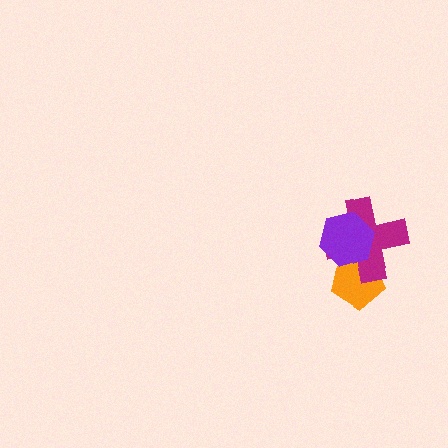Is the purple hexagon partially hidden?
No, no other shape covers it.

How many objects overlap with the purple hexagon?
2 objects overlap with the purple hexagon.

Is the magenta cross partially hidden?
Yes, it is partially covered by another shape.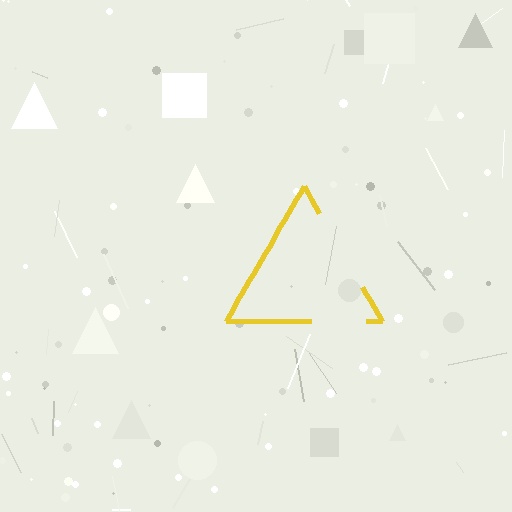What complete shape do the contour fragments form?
The contour fragments form a triangle.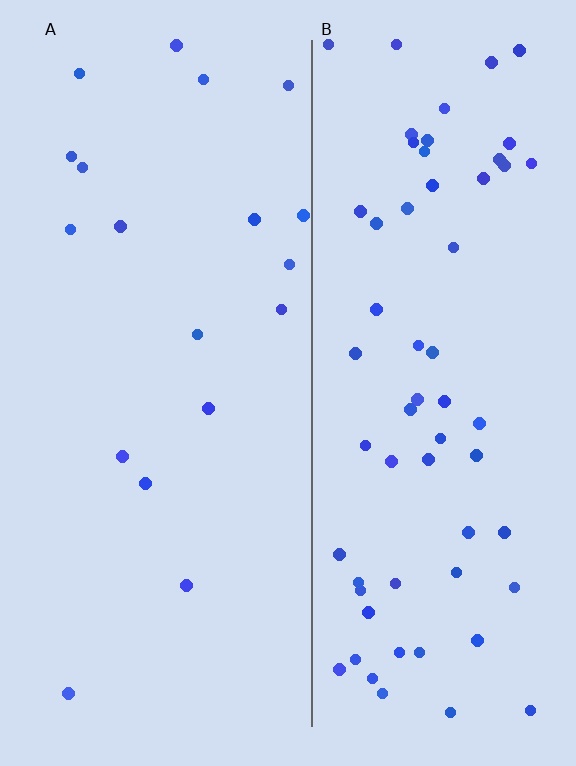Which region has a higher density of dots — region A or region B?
B (the right).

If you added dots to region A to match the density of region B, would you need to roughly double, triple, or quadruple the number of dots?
Approximately triple.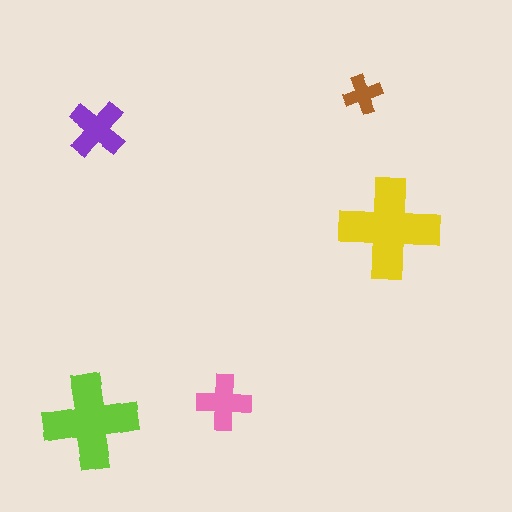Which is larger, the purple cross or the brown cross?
The purple one.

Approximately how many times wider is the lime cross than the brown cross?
About 2.5 times wider.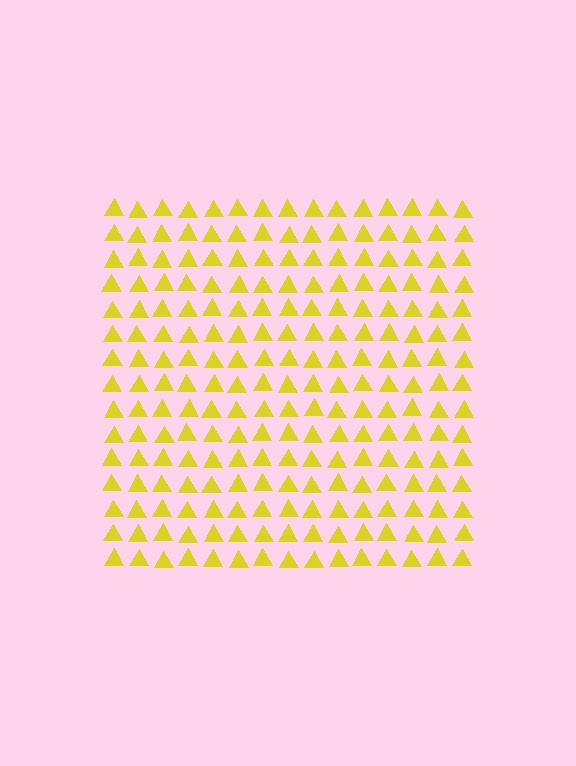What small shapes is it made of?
It is made of small triangles.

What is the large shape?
The large shape is a square.